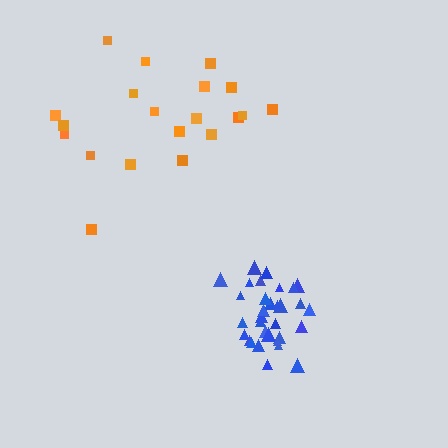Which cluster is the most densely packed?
Blue.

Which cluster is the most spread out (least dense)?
Orange.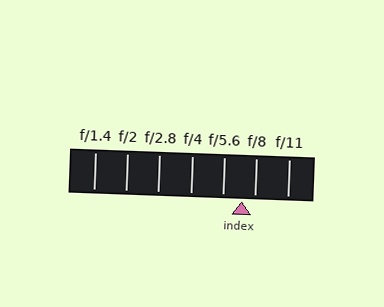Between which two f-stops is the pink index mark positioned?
The index mark is between f/5.6 and f/8.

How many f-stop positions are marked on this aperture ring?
There are 7 f-stop positions marked.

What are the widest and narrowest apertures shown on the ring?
The widest aperture shown is f/1.4 and the narrowest is f/11.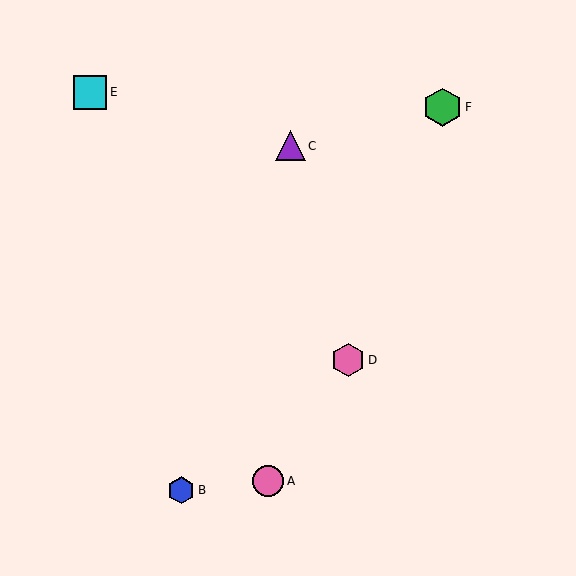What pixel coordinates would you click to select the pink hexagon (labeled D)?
Click at (348, 360) to select the pink hexagon D.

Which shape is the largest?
The green hexagon (labeled F) is the largest.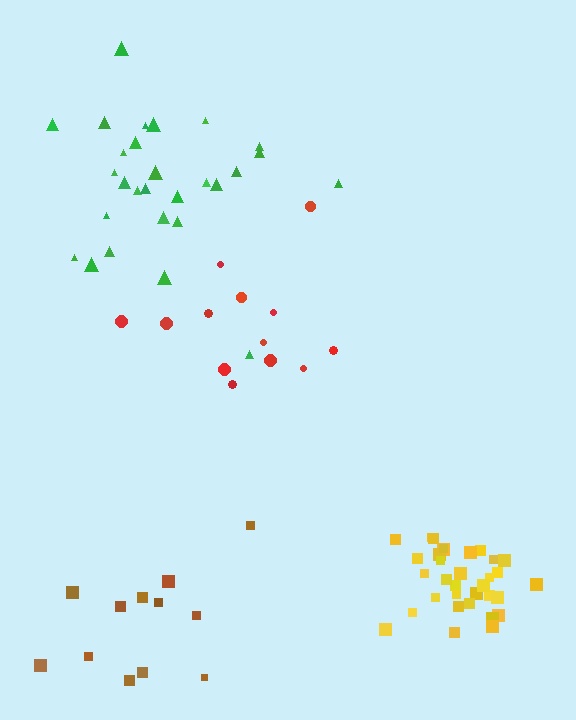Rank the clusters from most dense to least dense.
yellow, green, brown, red.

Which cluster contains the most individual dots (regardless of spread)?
Yellow (33).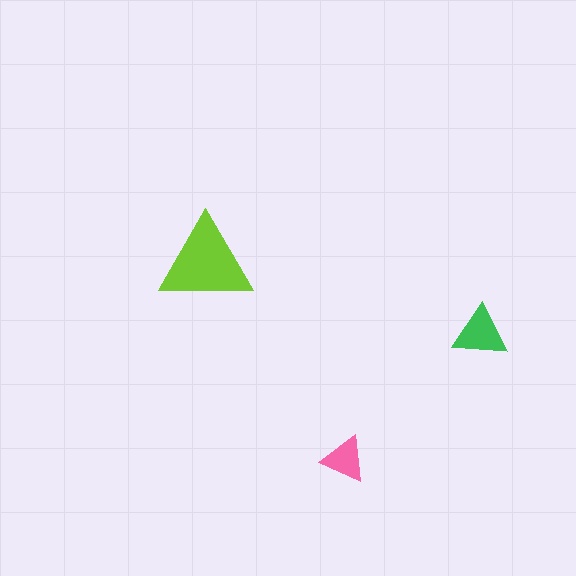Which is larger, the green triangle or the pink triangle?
The green one.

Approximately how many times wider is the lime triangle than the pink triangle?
About 2 times wider.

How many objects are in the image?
There are 3 objects in the image.